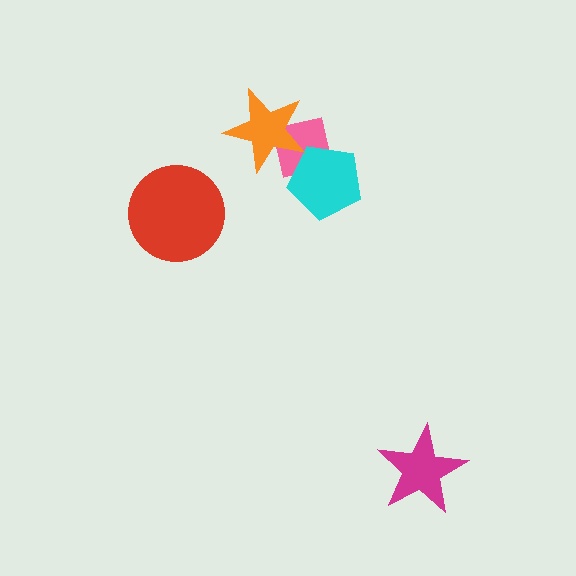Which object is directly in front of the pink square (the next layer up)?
The cyan pentagon is directly in front of the pink square.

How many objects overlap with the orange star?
1 object overlaps with the orange star.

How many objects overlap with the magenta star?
0 objects overlap with the magenta star.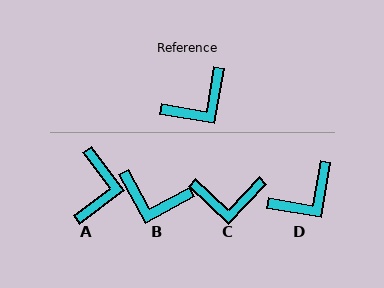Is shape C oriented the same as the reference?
No, it is off by about 34 degrees.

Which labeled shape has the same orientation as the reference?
D.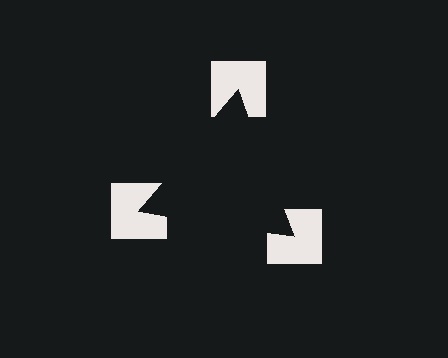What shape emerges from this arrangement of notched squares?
An illusory triangle — its edges are inferred from the aligned wedge cuts in the notched squares, not physically drawn.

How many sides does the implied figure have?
3 sides.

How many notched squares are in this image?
There are 3 — one at each vertex of the illusory triangle.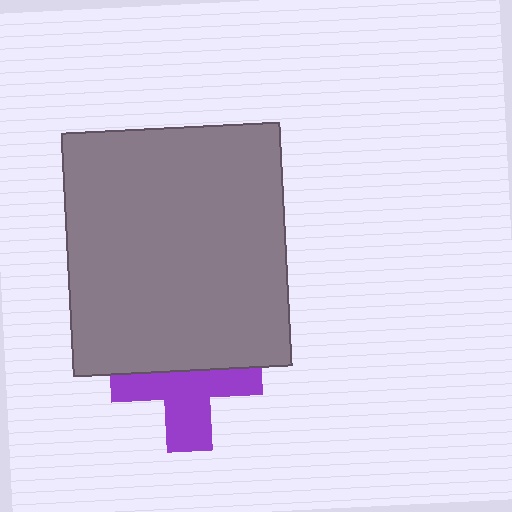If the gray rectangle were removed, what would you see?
You would see the complete purple cross.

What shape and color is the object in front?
The object in front is a gray rectangle.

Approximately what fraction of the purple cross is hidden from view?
Roughly 44% of the purple cross is hidden behind the gray rectangle.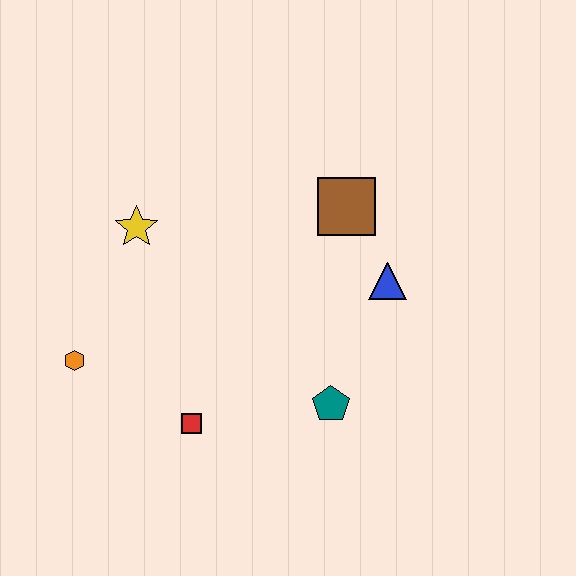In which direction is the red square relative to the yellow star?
The red square is below the yellow star.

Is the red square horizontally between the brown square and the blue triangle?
No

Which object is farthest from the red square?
The brown square is farthest from the red square.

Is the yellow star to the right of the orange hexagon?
Yes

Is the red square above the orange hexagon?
No